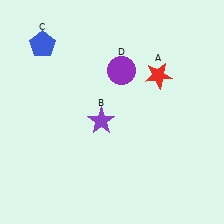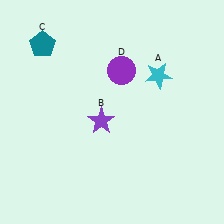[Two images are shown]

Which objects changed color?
A changed from red to cyan. C changed from blue to teal.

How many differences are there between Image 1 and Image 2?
There are 2 differences between the two images.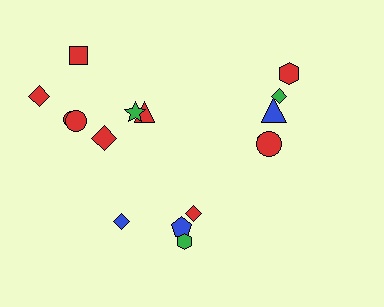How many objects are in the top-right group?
There are 5 objects.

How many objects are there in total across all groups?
There are 16 objects.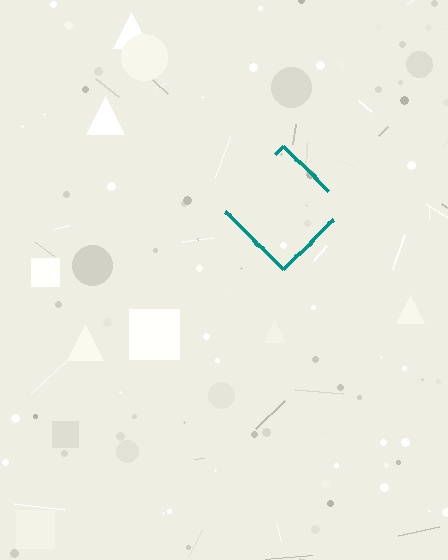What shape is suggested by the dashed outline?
The dashed outline suggests a diamond.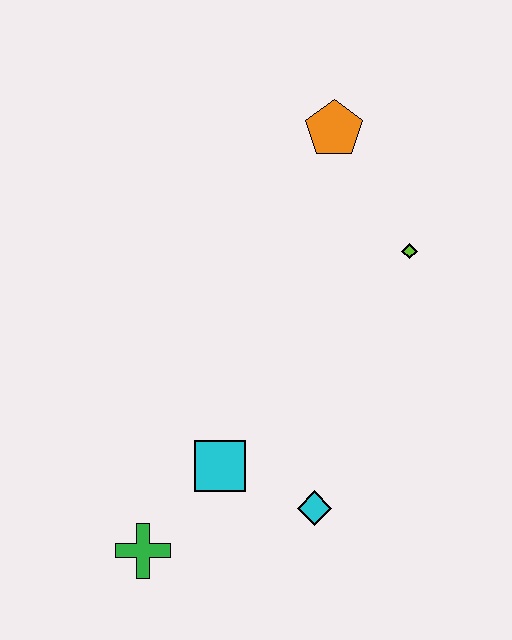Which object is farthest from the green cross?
The orange pentagon is farthest from the green cross.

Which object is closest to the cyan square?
The cyan diamond is closest to the cyan square.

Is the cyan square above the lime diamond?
No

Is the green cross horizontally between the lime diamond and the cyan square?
No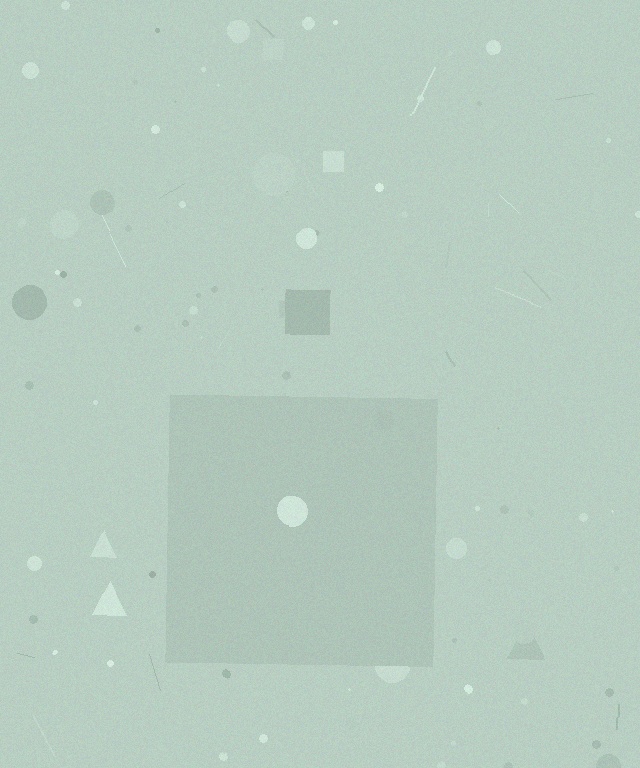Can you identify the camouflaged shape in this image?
The camouflaged shape is a square.